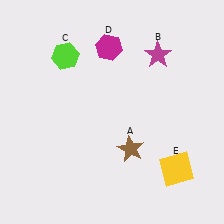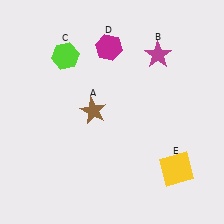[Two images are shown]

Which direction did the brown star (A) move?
The brown star (A) moved up.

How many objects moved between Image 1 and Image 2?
1 object moved between the two images.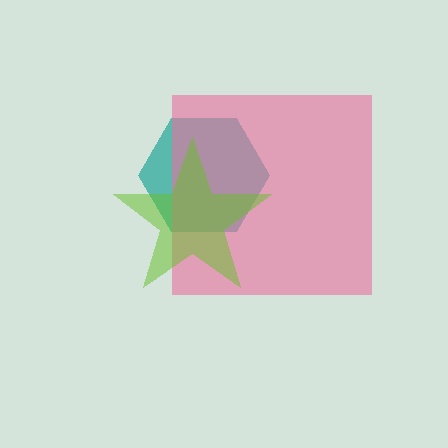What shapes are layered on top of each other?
The layered shapes are: a teal hexagon, a pink square, a lime star.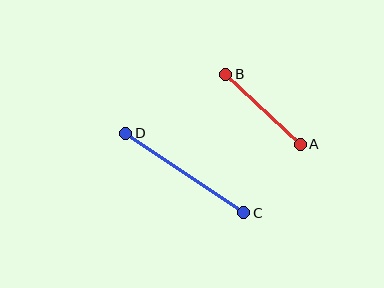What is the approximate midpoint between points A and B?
The midpoint is at approximately (263, 109) pixels.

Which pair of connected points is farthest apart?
Points C and D are farthest apart.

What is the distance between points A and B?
The distance is approximately 102 pixels.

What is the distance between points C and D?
The distance is approximately 142 pixels.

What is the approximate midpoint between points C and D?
The midpoint is at approximately (185, 173) pixels.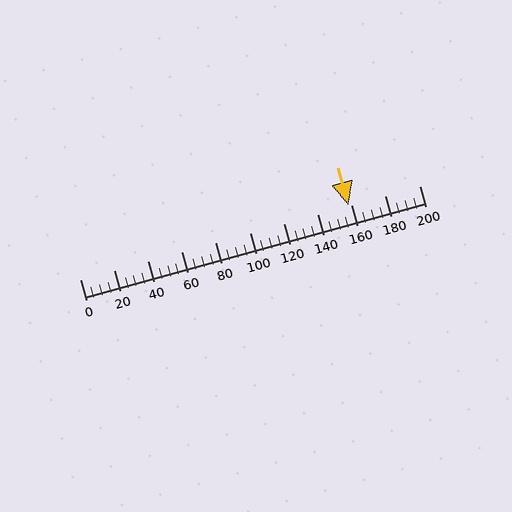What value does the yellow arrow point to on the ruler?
The yellow arrow points to approximately 158.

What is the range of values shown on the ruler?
The ruler shows values from 0 to 200.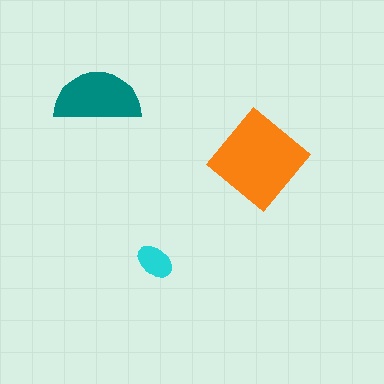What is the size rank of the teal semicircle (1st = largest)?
2nd.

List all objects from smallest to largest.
The cyan ellipse, the teal semicircle, the orange diamond.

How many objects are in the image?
There are 3 objects in the image.